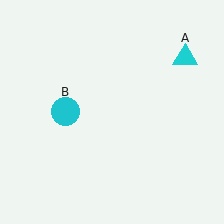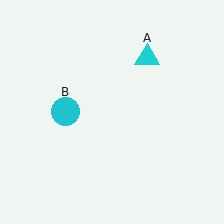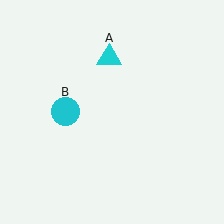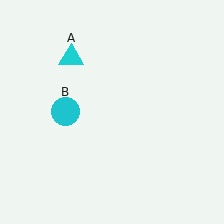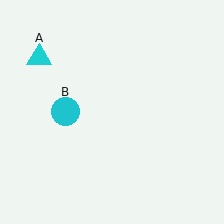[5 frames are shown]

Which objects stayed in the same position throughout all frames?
Cyan circle (object B) remained stationary.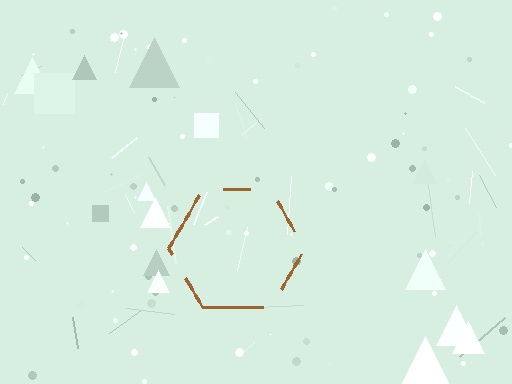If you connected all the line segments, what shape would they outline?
They would outline a hexagon.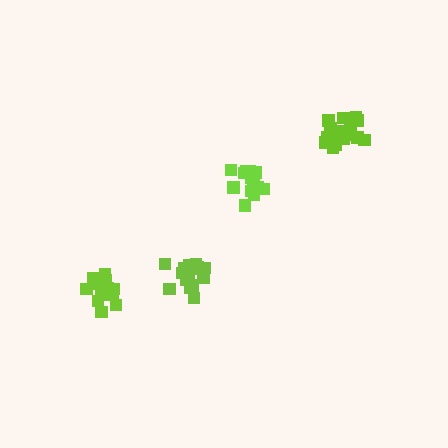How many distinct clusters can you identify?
There are 4 distinct clusters.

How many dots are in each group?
Group 1: 20 dots, Group 2: 14 dots, Group 3: 18 dots, Group 4: 17 dots (69 total).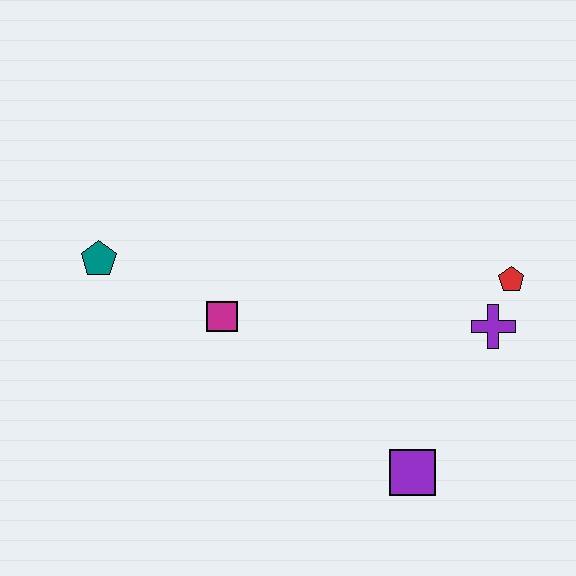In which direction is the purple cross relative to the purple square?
The purple cross is above the purple square.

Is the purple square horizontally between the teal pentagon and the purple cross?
Yes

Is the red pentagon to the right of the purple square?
Yes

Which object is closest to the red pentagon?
The purple cross is closest to the red pentagon.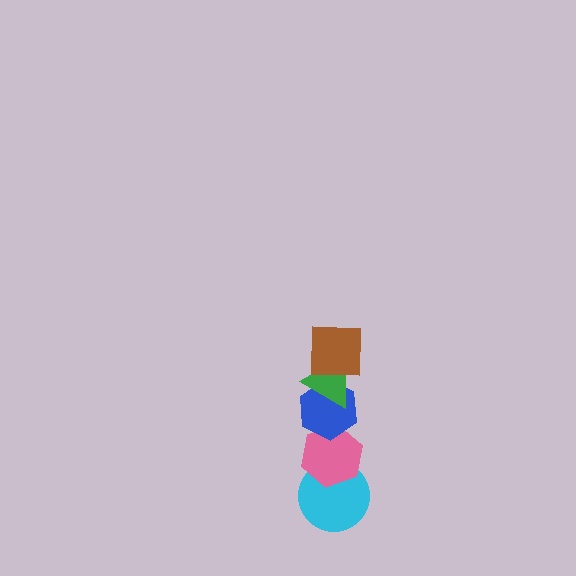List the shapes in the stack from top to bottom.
From top to bottom: the brown square, the green triangle, the blue hexagon, the pink hexagon, the cyan circle.